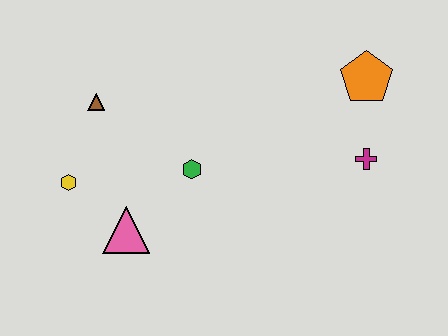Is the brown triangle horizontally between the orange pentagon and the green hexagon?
No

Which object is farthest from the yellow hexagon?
The orange pentagon is farthest from the yellow hexagon.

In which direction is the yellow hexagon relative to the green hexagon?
The yellow hexagon is to the left of the green hexagon.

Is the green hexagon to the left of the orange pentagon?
Yes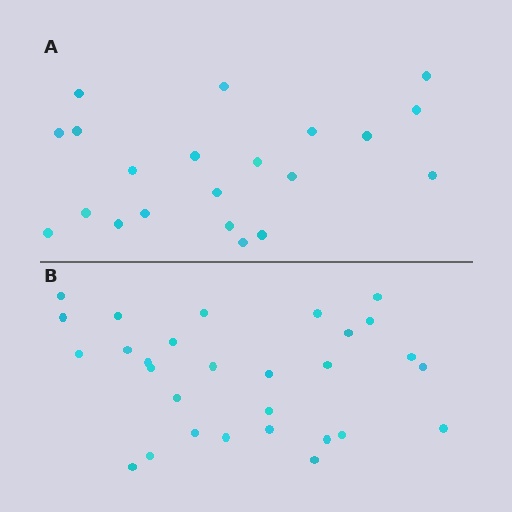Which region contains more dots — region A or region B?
Region B (the bottom region) has more dots.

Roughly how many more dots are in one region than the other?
Region B has roughly 8 or so more dots than region A.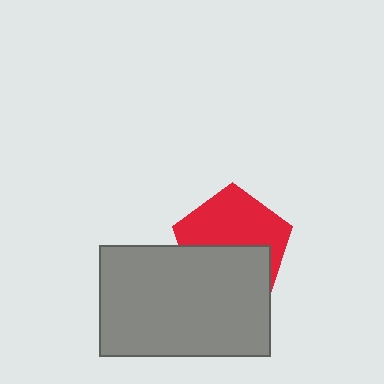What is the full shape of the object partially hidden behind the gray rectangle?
The partially hidden object is a red pentagon.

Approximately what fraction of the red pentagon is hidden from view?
Roughly 46% of the red pentagon is hidden behind the gray rectangle.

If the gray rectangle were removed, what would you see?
You would see the complete red pentagon.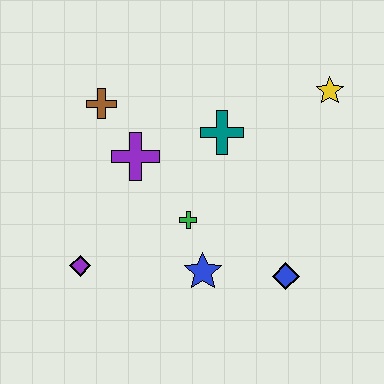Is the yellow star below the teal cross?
No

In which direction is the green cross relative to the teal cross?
The green cross is below the teal cross.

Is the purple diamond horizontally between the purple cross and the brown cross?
No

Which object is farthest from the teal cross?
The purple diamond is farthest from the teal cross.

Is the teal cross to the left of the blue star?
No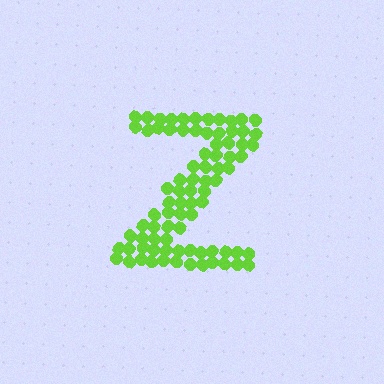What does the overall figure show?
The overall figure shows the letter Z.